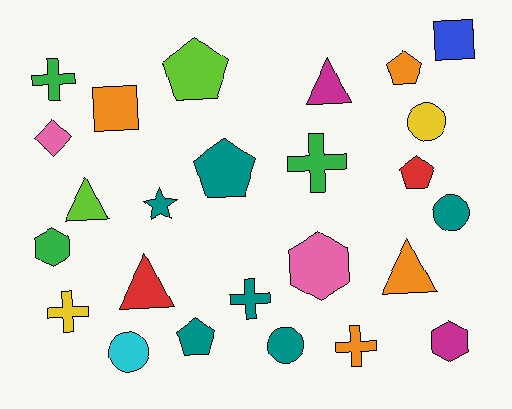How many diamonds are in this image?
There is 1 diamond.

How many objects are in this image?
There are 25 objects.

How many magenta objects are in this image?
There are 2 magenta objects.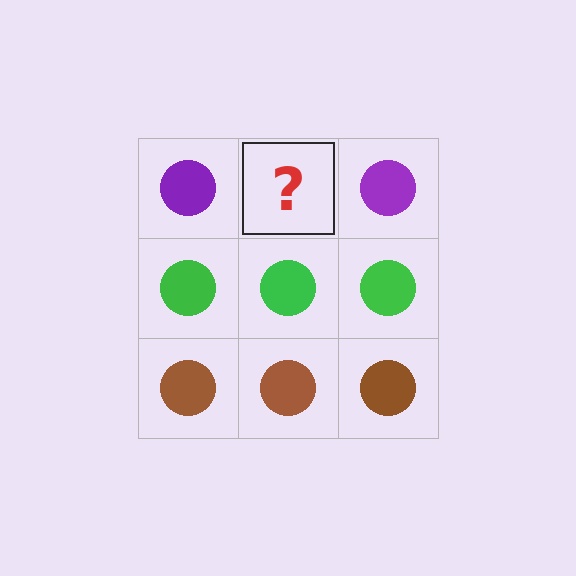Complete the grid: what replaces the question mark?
The question mark should be replaced with a purple circle.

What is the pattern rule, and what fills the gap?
The rule is that each row has a consistent color. The gap should be filled with a purple circle.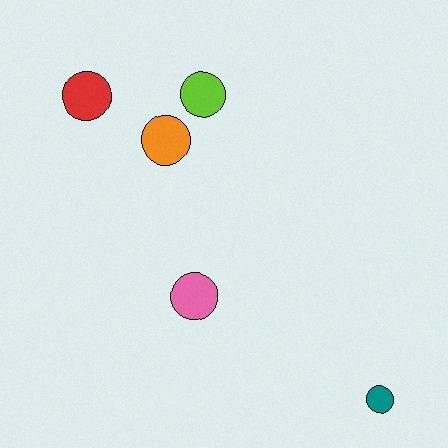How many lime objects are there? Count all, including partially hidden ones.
There is 1 lime object.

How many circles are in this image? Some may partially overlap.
There are 5 circles.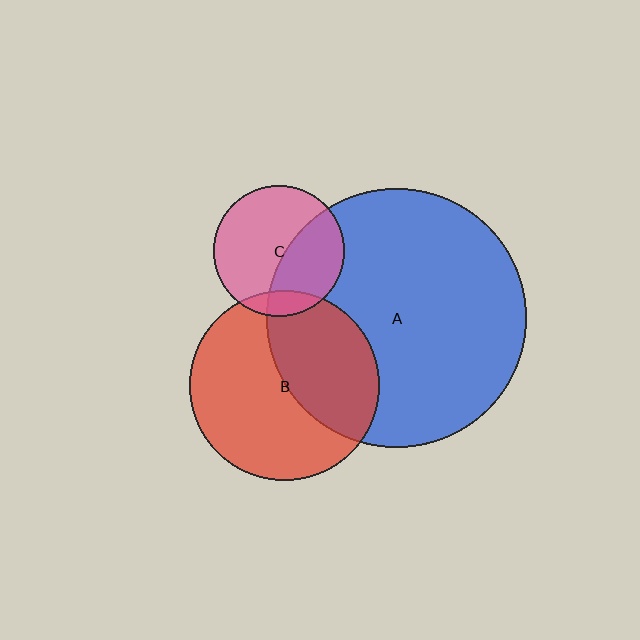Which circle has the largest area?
Circle A (blue).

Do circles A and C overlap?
Yes.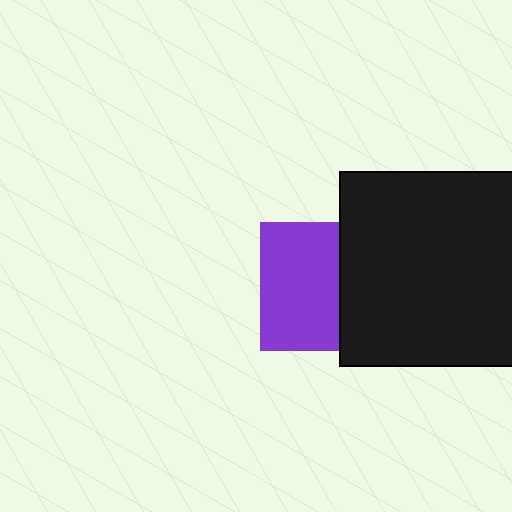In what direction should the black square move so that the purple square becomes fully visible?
The black square should move right. That is the shortest direction to clear the overlap and leave the purple square fully visible.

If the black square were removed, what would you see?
You would see the complete purple square.